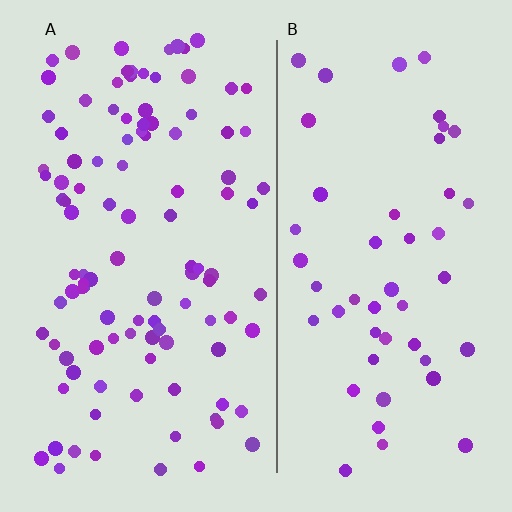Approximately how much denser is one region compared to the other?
Approximately 2.2× — region A over region B.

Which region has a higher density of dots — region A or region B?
A (the left).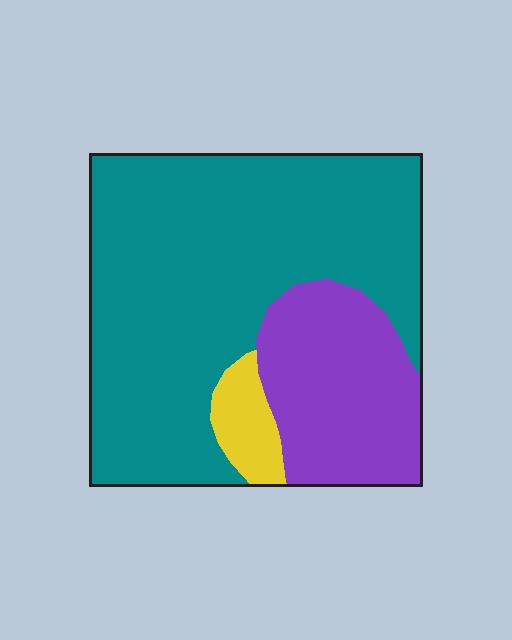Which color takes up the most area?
Teal, at roughly 70%.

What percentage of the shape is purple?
Purple covers about 25% of the shape.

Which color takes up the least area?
Yellow, at roughly 5%.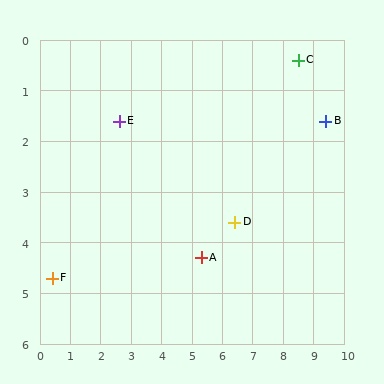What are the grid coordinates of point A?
Point A is at approximately (5.3, 4.3).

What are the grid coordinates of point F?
Point F is at approximately (0.4, 4.7).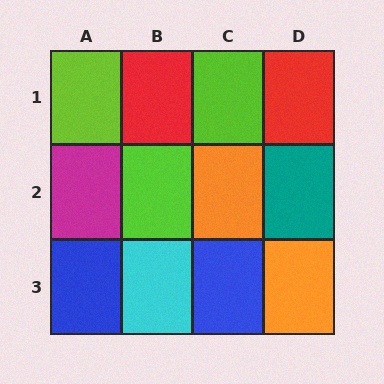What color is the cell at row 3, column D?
Orange.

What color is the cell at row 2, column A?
Magenta.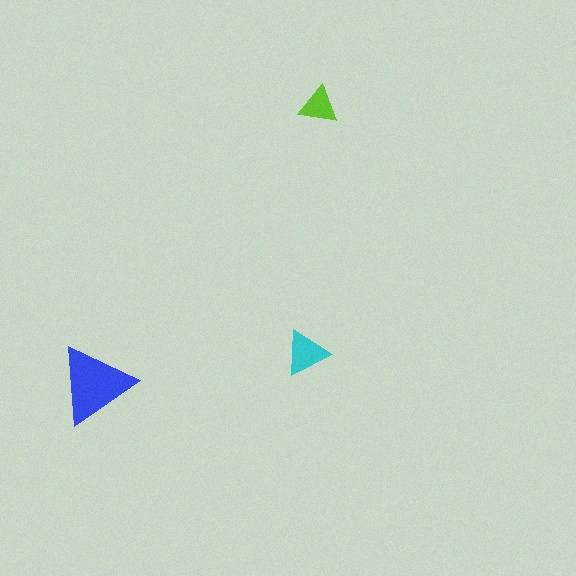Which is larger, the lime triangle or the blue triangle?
The blue one.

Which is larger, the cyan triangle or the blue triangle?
The blue one.